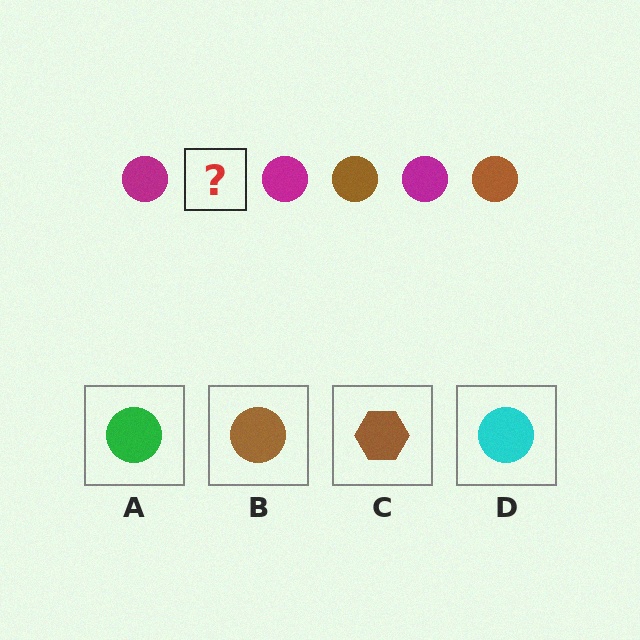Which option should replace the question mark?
Option B.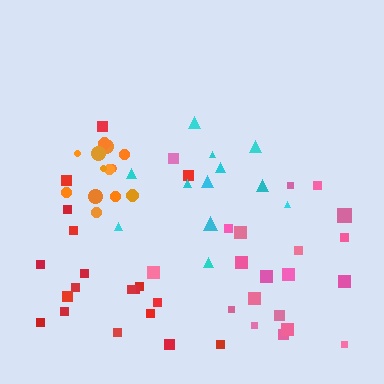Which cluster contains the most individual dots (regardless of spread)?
Pink (20).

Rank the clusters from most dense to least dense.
orange, pink, red, cyan.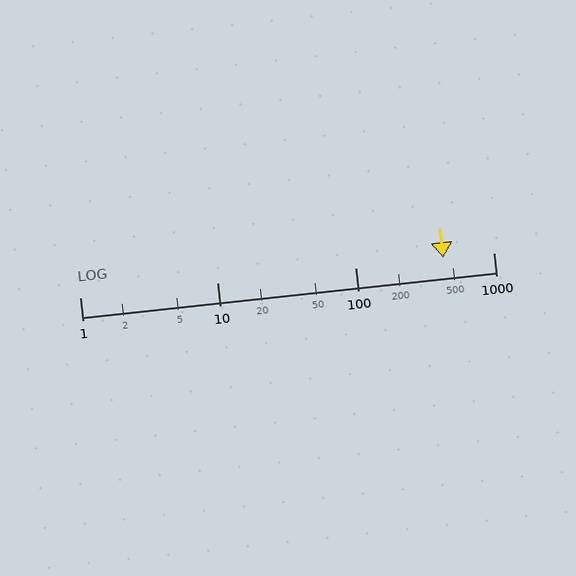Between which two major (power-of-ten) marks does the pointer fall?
The pointer is between 100 and 1000.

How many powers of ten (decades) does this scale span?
The scale spans 3 decades, from 1 to 1000.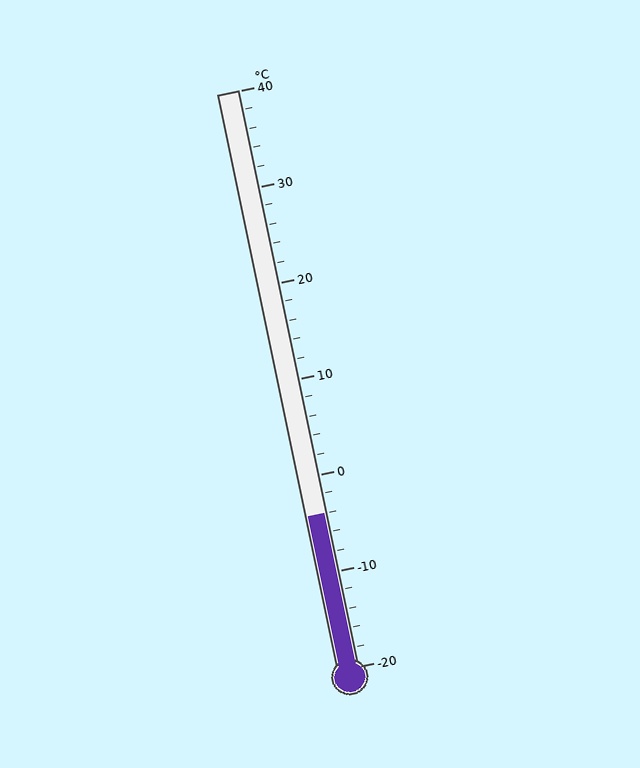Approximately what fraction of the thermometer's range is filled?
The thermometer is filled to approximately 25% of its range.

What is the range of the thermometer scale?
The thermometer scale ranges from -20°C to 40°C.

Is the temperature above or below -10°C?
The temperature is above -10°C.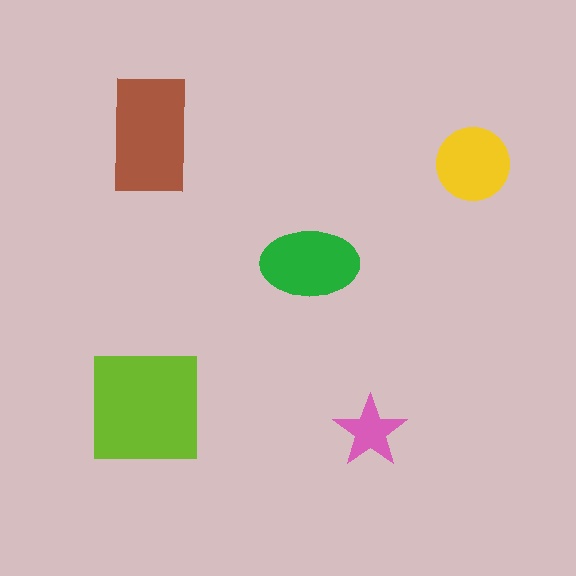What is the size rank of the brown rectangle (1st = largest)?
2nd.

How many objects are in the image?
There are 5 objects in the image.